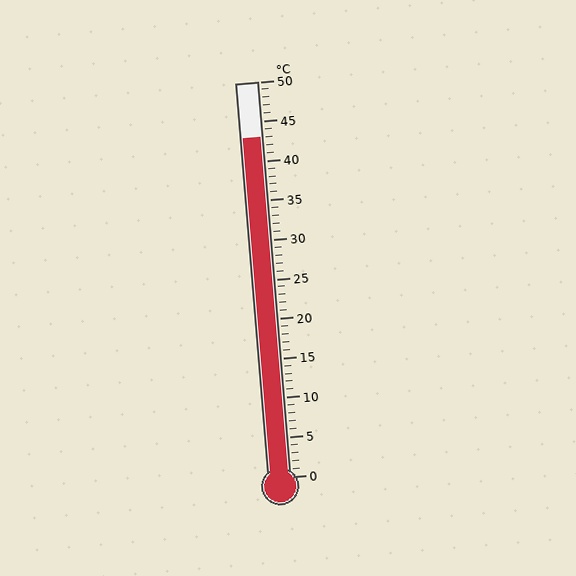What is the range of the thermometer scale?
The thermometer scale ranges from 0°C to 50°C.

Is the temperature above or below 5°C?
The temperature is above 5°C.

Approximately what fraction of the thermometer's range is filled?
The thermometer is filled to approximately 85% of its range.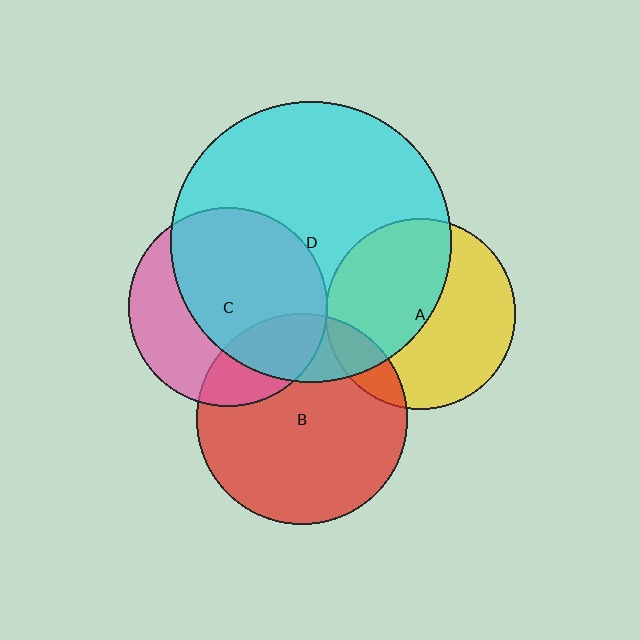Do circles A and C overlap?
Yes.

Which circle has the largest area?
Circle D (cyan).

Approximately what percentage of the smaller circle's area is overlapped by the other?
Approximately 5%.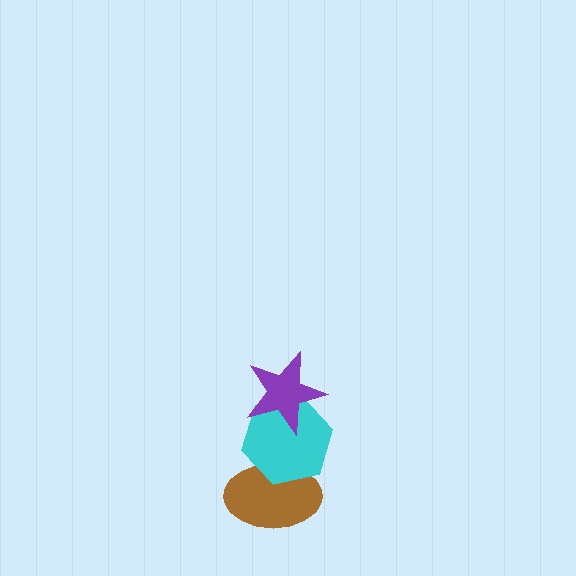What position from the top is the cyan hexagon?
The cyan hexagon is 2nd from the top.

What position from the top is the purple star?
The purple star is 1st from the top.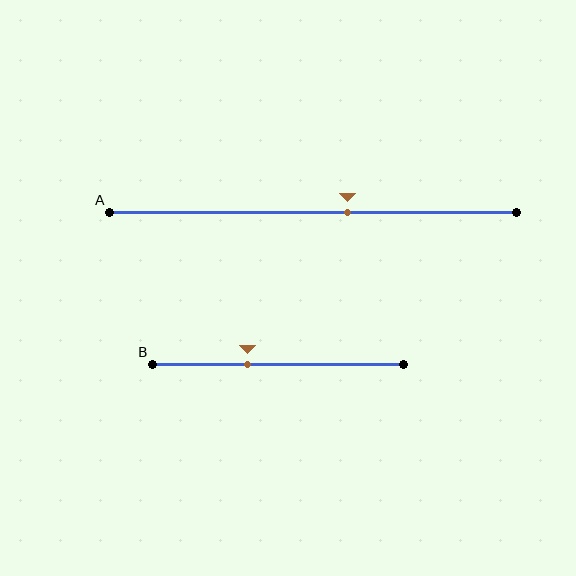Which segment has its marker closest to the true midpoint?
Segment A has its marker closest to the true midpoint.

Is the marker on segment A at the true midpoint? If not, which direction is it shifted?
No, the marker on segment A is shifted to the right by about 9% of the segment length.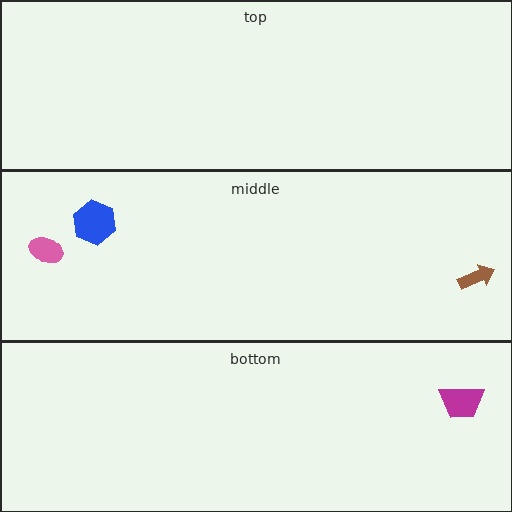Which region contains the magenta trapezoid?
The bottom region.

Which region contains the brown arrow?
The middle region.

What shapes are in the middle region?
The blue hexagon, the brown arrow, the pink ellipse.